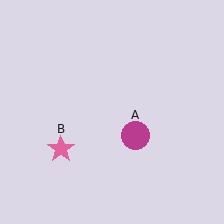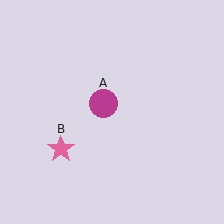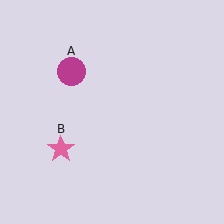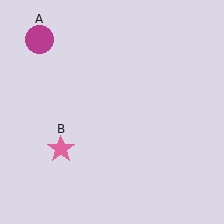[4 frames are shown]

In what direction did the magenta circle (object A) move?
The magenta circle (object A) moved up and to the left.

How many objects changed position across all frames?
1 object changed position: magenta circle (object A).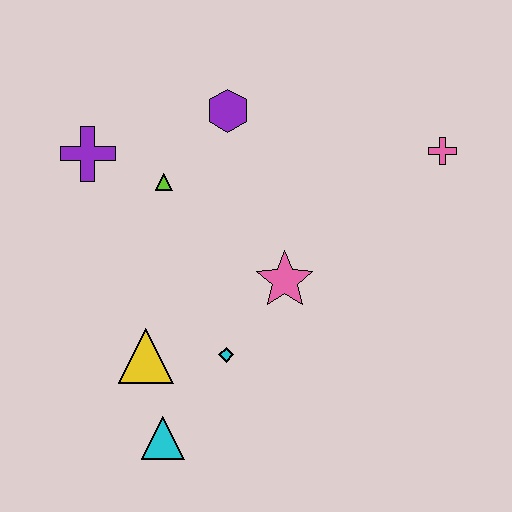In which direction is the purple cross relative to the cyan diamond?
The purple cross is above the cyan diamond.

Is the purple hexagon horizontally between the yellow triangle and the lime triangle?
No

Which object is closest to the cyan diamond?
The yellow triangle is closest to the cyan diamond.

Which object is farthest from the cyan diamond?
The pink cross is farthest from the cyan diamond.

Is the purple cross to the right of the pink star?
No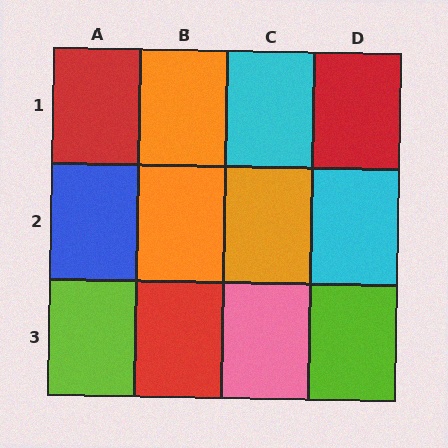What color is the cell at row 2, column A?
Blue.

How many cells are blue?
1 cell is blue.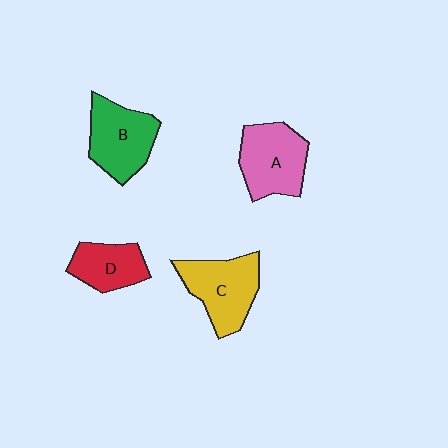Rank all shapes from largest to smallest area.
From largest to smallest: C (yellow), A (pink), B (green), D (red).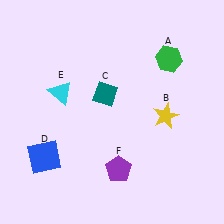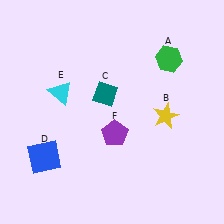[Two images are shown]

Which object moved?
The purple pentagon (F) moved up.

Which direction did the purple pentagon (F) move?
The purple pentagon (F) moved up.